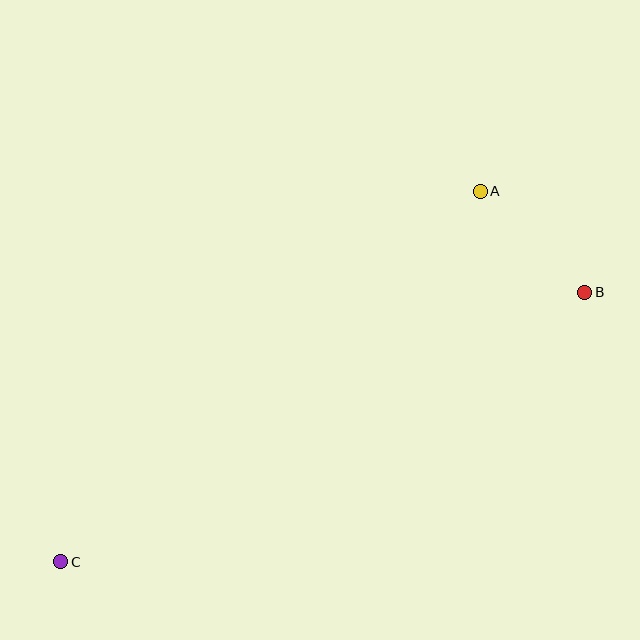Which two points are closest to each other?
Points A and B are closest to each other.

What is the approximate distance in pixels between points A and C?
The distance between A and C is approximately 560 pixels.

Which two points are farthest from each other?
Points B and C are farthest from each other.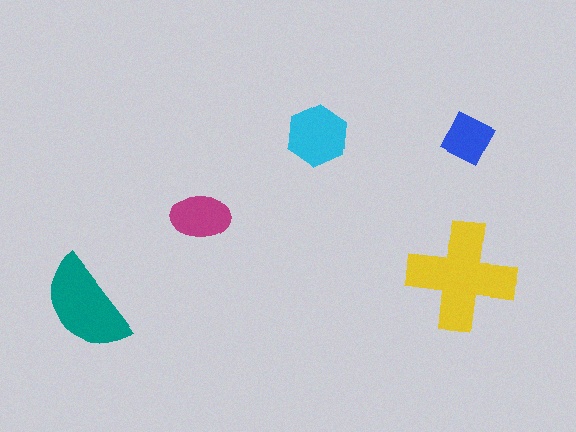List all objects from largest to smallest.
The yellow cross, the teal semicircle, the cyan hexagon, the magenta ellipse, the blue diamond.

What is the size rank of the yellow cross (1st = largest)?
1st.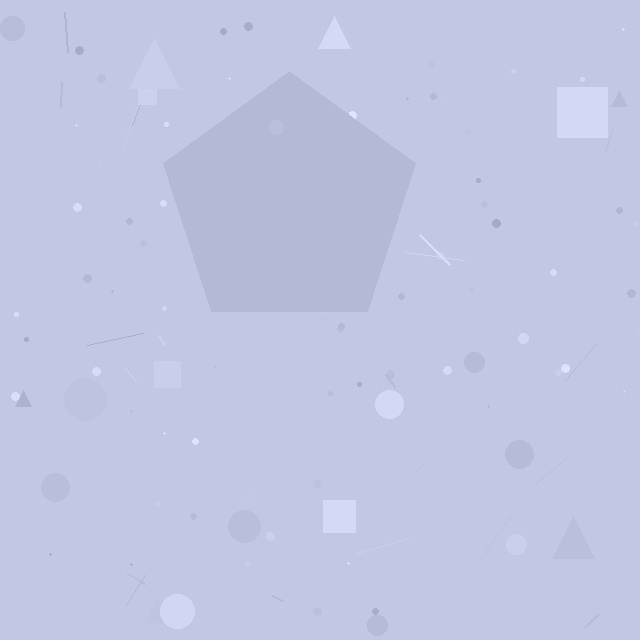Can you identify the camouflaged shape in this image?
The camouflaged shape is a pentagon.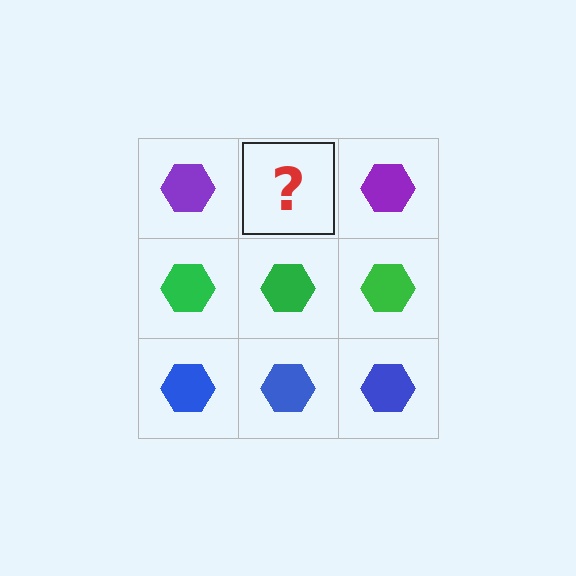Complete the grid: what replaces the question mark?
The question mark should be replaced with a purple hexagon.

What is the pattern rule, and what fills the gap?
The rule is that each row has a consistent color. The gap should be filled with a purple hexagon.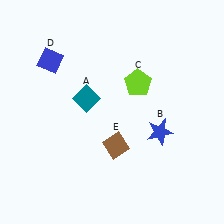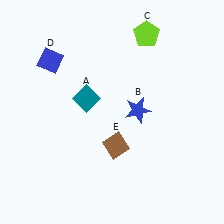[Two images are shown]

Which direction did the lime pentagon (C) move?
The lime pentagon (C) moved up.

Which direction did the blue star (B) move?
The blue star (B) moved up.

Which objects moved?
The objects that moved are: the blue star (B), the lime pentagon (C).